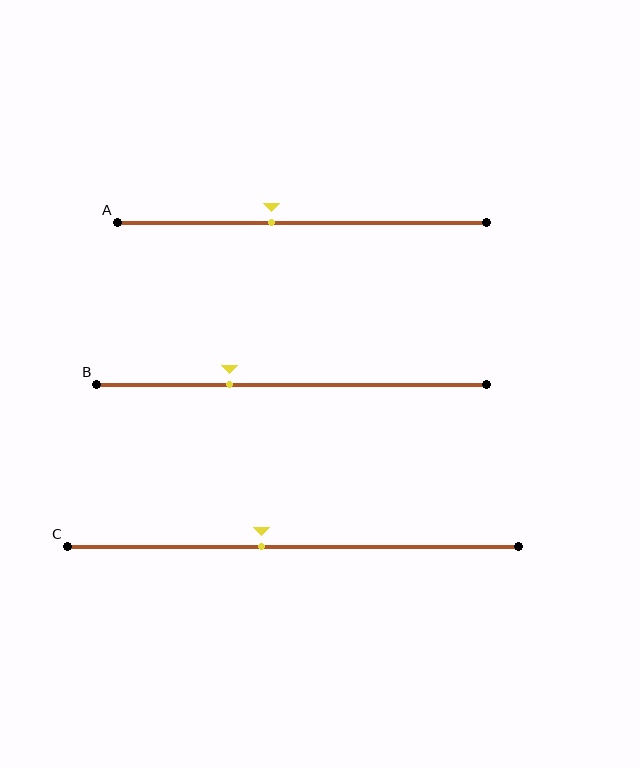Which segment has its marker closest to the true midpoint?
Segment C has its marker closest to the true midpoint.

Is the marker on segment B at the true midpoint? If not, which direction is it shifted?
No, the marker on segment B is shifted to the left by about 16% of the segment length.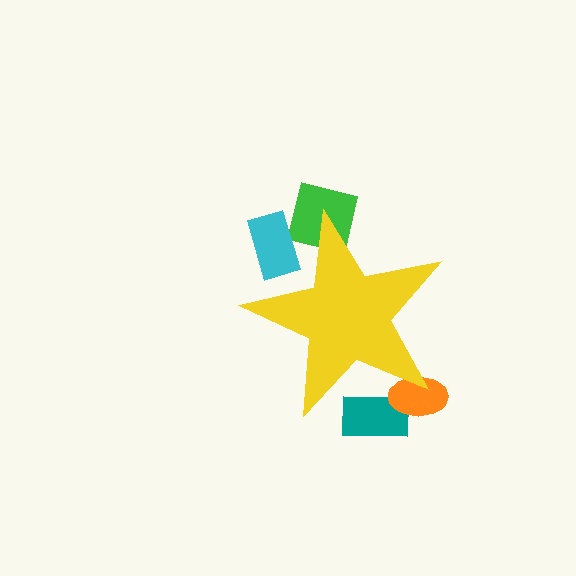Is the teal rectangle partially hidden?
Yes, the teal rectangle is partially hidden behind the yellow star.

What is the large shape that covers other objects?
A yellow star.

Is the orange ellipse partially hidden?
Yes, the orange ellipse is partially hidden behind the yellow star.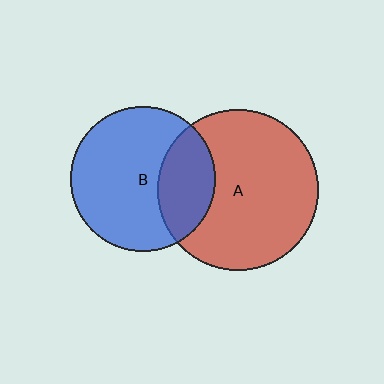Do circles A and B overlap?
Yes.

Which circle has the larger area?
Circle A (red).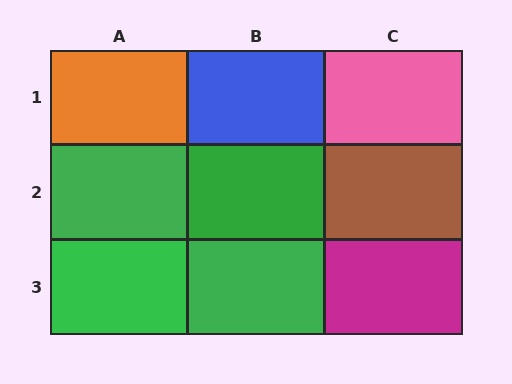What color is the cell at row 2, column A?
Green.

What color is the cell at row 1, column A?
Orange.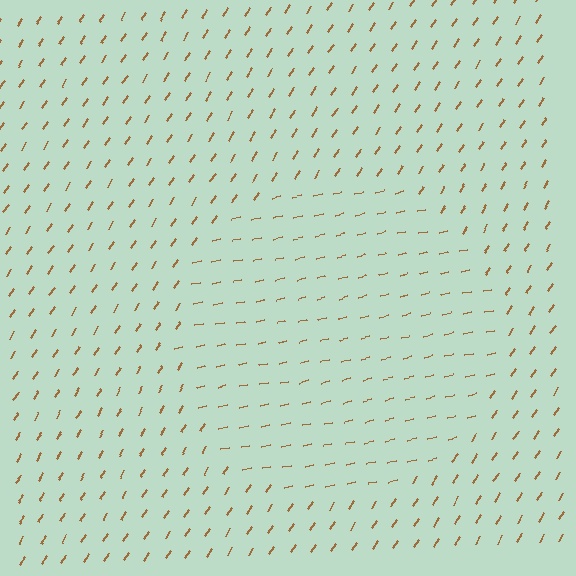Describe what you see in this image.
The image is filled with small brown line segments. A circle region in the image has lines oriented differently from the surrounding lines, creating a visible texture boundary.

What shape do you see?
I see a circle.